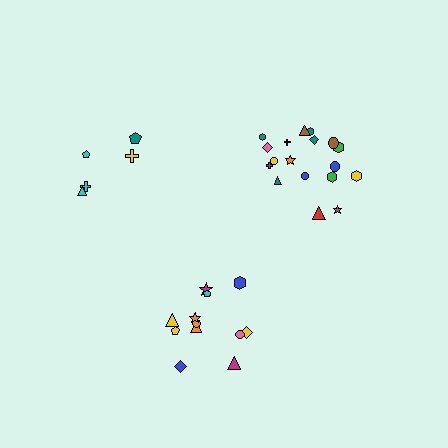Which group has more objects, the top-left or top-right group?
The top-right group.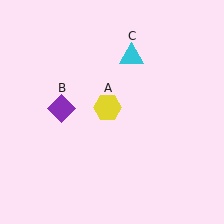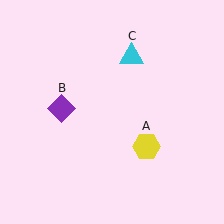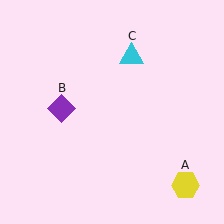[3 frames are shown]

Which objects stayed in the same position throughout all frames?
Purple diamond (object B) and cyan triangle (object C) remained stationary.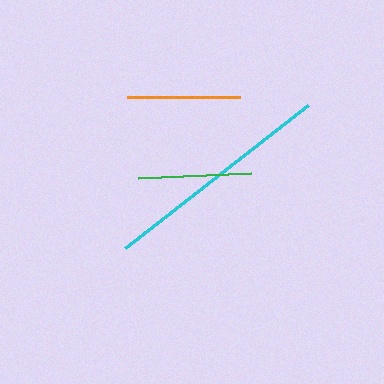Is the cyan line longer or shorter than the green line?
The cyan line is longer than the green line.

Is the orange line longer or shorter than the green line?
The orange line is longer than the green line.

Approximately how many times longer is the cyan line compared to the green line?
The cyan line is approximately 2.1 times the length of the green line.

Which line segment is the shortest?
The green line is the shortest at approximately 112 pixels.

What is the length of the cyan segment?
The cyan segment is approximately 232 pixels long.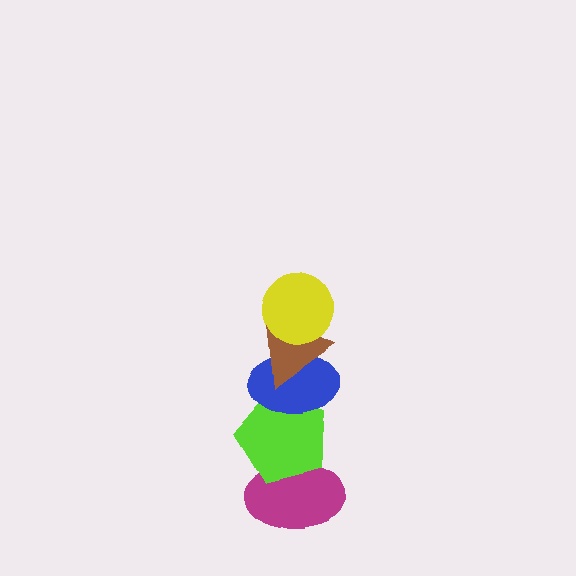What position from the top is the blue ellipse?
The blue ellipse is 3rd from the top.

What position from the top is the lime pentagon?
The lime pentagon is 4th from the top.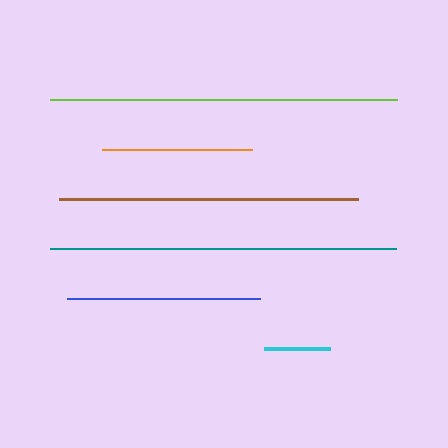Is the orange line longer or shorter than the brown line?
The brown line is longer than the orange line.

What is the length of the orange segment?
The orange segment is approximately 151 pixels long.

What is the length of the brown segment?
The brown segment is approximately 299 pixels long.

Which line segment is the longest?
The lime line is the longest at approximately 347 pixels.